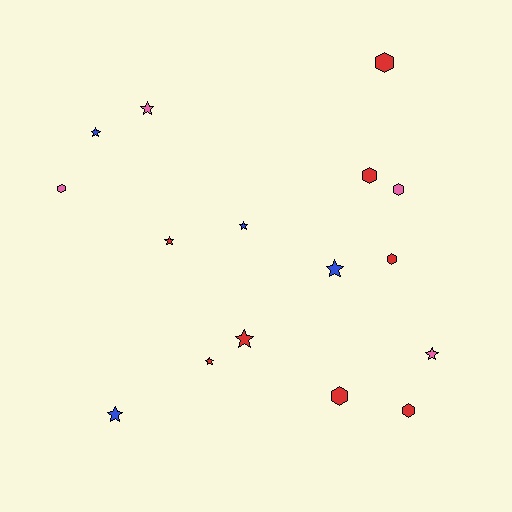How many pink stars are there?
There are 2 pink stars.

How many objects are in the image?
There are 16 objects.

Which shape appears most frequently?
Star, with 9 objects.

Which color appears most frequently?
Red, with 8 objects.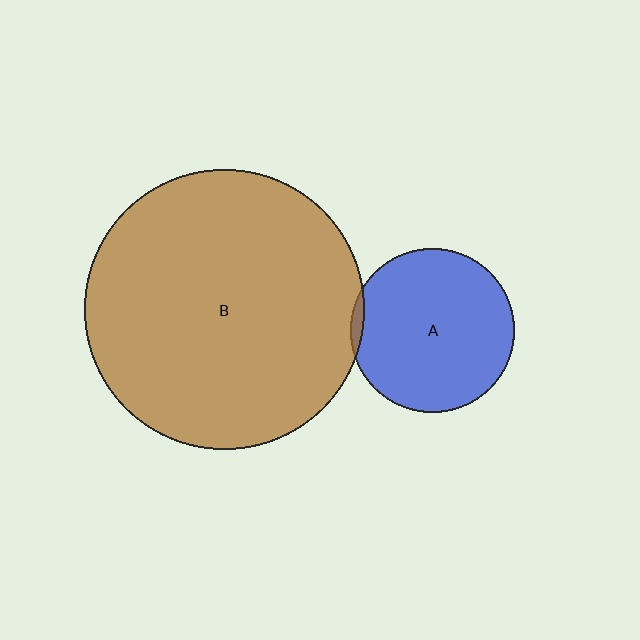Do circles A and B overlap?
Yes.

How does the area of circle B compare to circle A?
Approximately 2.9 times.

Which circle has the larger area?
Circle B (brown).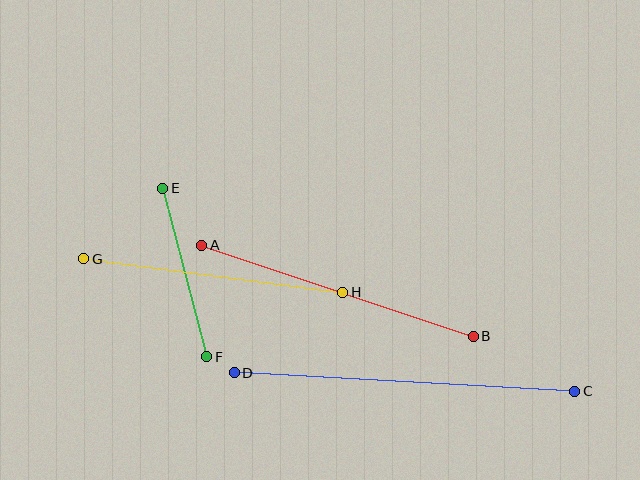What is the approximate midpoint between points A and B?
The midpoint is at approximately (337, 291) pixels.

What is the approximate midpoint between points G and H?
The midpoint is at approximately (213, 276) pixels.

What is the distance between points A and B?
The distance is approximately 286 pixels.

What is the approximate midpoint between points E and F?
The midpoint is at approximately (185, 273) pixels.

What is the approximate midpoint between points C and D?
The midpoint is at approximately (405, 382) pixels.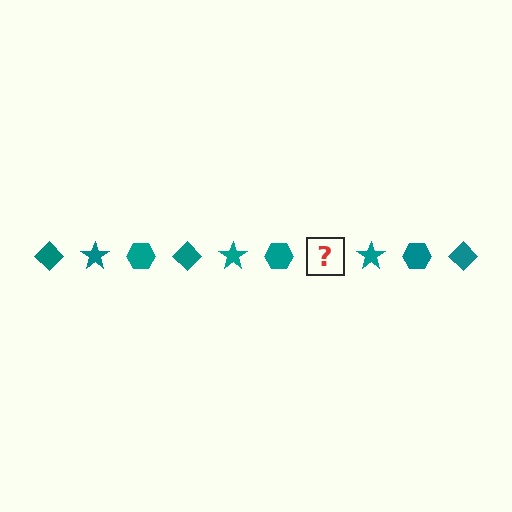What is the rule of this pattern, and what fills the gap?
The rule is that the pattern cycles through diamond, star, hexagon shapes in teal. The gap should be filled with a teal diamond.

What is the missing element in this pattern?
The missing element is a teal diamond.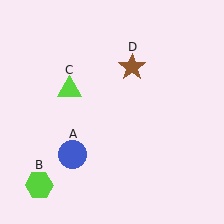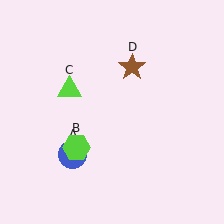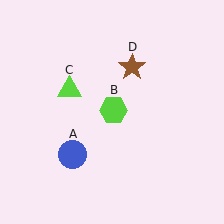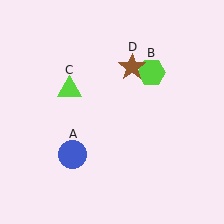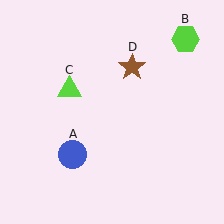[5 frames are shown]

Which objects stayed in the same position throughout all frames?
Blue circle (object A) and lime triangle (object C) and brown star (object D) remained stationary.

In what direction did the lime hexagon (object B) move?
The lime hexagon (object B) moved up and to the right.